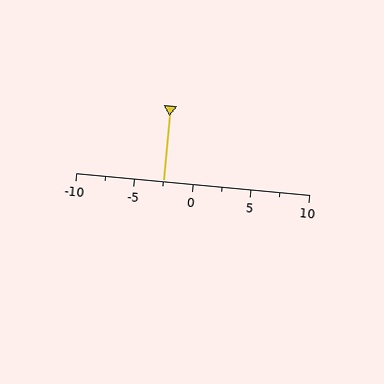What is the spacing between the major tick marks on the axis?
The major ticks are spaced 5 apart.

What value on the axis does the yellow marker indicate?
The marker indicates approximately -2.5.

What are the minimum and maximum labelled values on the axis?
The axis runs from -10 to 10.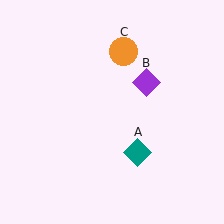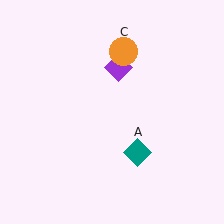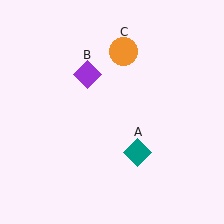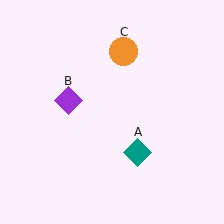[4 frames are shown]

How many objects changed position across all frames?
1 object changed position: purple diamond (object B).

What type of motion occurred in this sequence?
The purple diamond (object B) rotated counterclockwise around the center of the scene.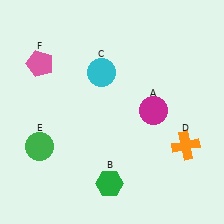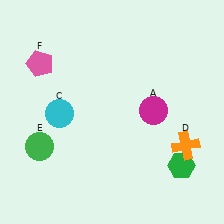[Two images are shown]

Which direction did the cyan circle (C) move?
The cyan circle (C) moved left.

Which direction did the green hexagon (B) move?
The green hexagon (B) moved right.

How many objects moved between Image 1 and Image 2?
2 objects moved between the two images.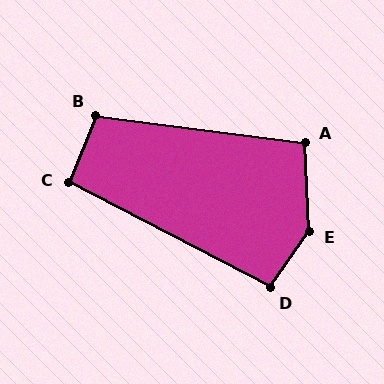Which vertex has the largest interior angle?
E, at approximately 143 degrees.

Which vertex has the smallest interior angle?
C, at approximately 96 degrees.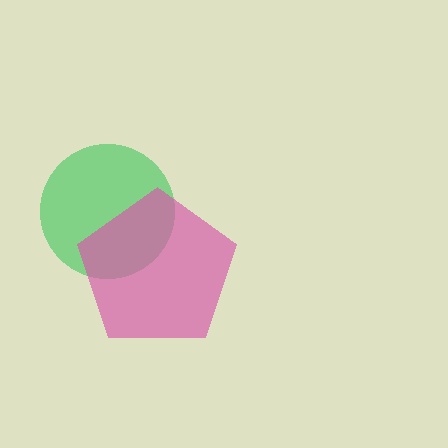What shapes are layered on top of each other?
The layered shapes are: a green circle, a pink pentagon.